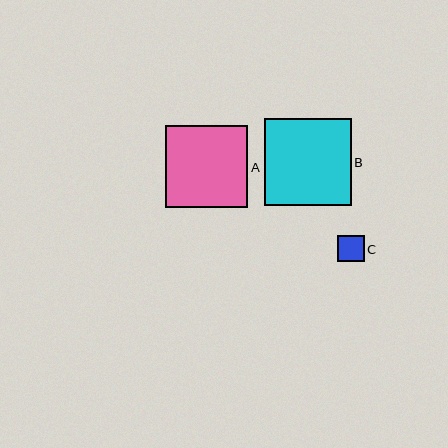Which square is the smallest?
Square C is the smallest with a size of approximately 26 pixels.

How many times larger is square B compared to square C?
Square B is approximately 3.3 times the size of square C.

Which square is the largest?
Square B is the largest with a size of approximately 87 pixels.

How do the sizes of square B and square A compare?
Square B and square A are approximately the same size.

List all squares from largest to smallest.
From largest to smallest: B, A, C.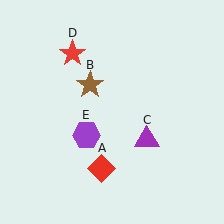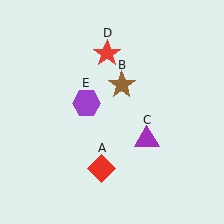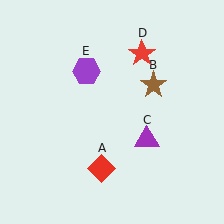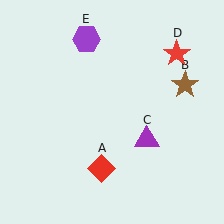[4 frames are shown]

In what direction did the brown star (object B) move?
The brown star (object B) moved right.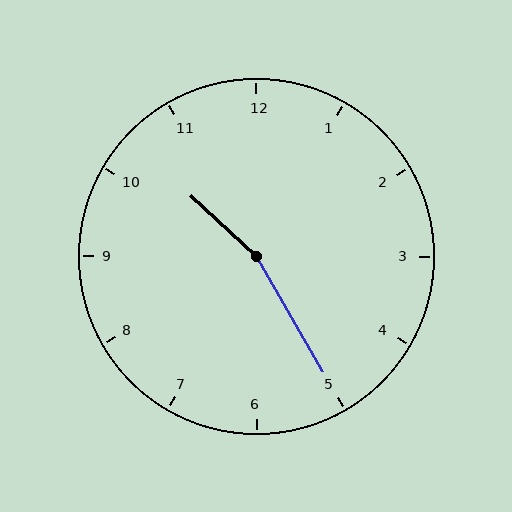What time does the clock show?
10:25.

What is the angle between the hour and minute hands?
Approximately 162 degrees.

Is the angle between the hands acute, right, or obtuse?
It is obtuse.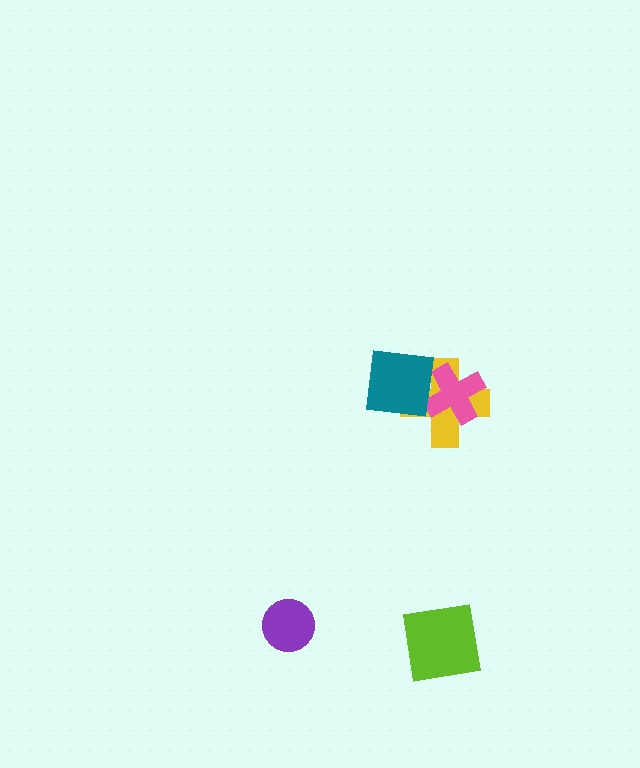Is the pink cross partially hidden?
Yes, it is partially covered by another shape.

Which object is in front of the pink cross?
The teal square is in front of the pink cross.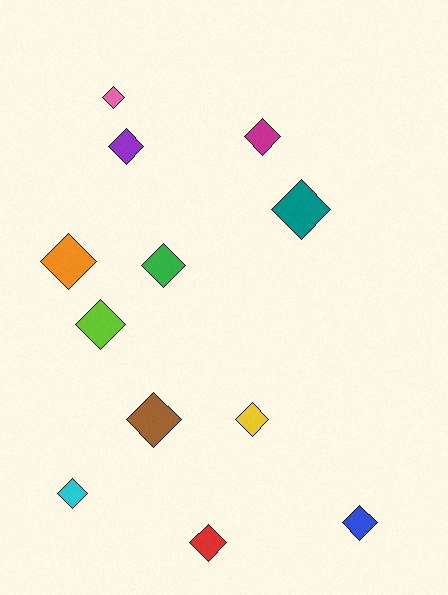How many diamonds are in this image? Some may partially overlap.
There are 12 diamonds.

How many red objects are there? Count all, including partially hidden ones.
There is 1 red object.